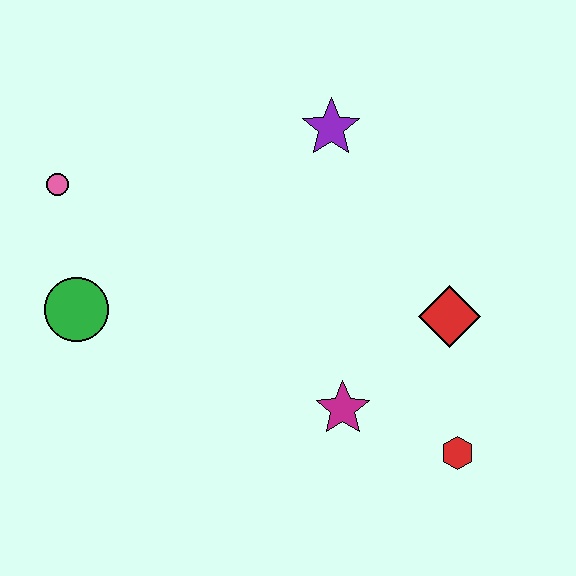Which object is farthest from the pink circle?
The red hexagon is farthest from the pink circle.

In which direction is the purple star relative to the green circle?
The purple star is to the right of the green circle.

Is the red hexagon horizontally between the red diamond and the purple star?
No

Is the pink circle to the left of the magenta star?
Yes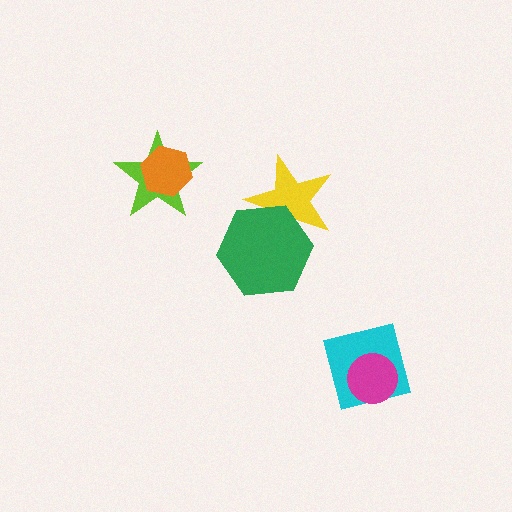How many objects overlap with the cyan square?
1 object overlaps with the cyan square.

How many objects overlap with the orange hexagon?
1 object overlaps with the orange hexagon.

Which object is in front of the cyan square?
The magenta circle is in front of the cyan square.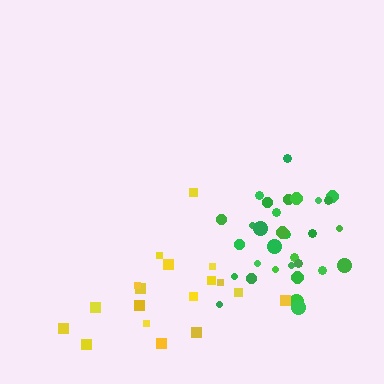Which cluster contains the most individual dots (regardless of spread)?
Green (31).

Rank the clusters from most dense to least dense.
green, yellow.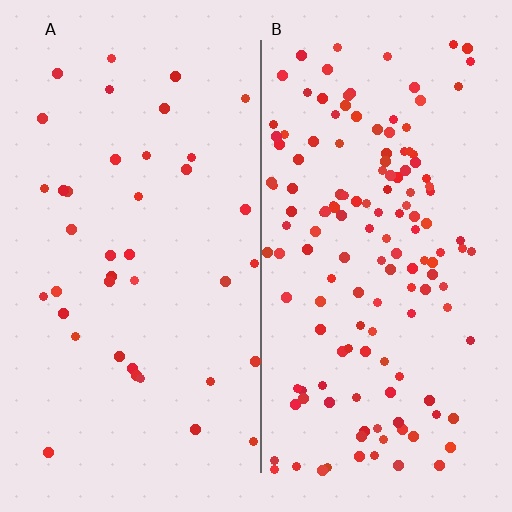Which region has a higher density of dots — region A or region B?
B (the right).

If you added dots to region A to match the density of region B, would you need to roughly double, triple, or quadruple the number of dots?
Approximately quadruple.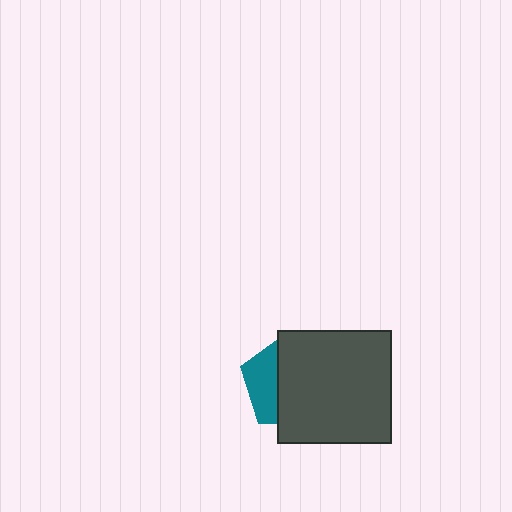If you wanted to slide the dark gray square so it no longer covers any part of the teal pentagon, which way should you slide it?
Slide it right — that is the most direct way to separate the two shapes.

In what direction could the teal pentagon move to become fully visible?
The teal pentagon could move left. That would shift it out from behind the dark gray square entirely.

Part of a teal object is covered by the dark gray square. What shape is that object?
It is a pentagon.